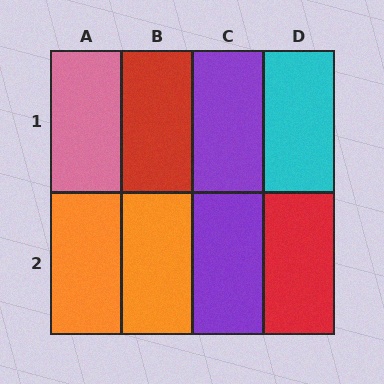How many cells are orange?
2 cells are orange.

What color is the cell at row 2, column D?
Red.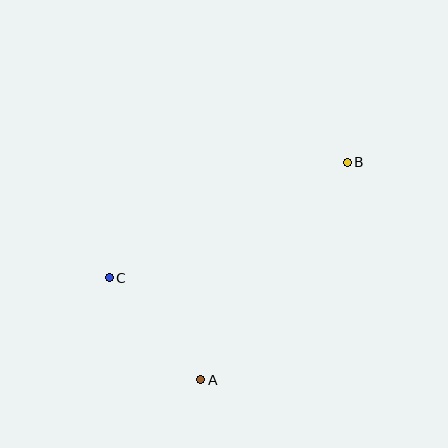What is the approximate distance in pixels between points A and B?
The distance between A and B is approximately 262 pixels.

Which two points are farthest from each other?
Points B and C are farthest from each other.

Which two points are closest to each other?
Points A and C are closest to each other.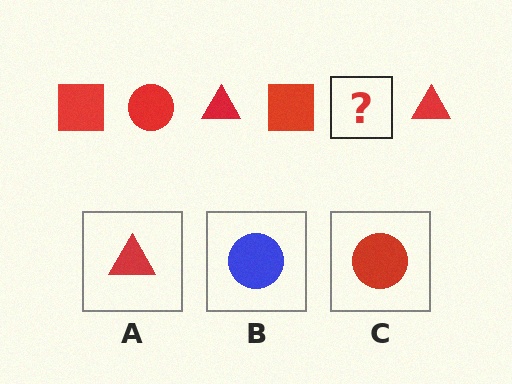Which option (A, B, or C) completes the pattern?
C.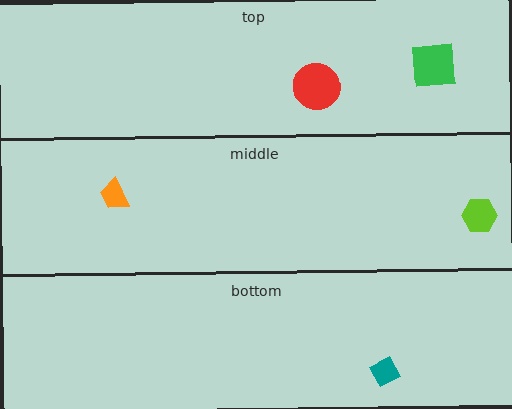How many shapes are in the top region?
2.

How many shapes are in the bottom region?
1.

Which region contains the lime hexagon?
The middle region.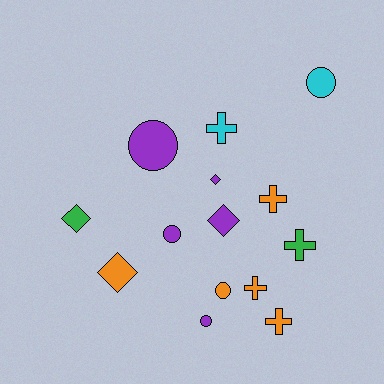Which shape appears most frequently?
Circle, with 5 objects.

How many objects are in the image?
There are 14 objects.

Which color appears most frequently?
Purple, with 5 objects.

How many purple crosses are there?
There are no purple crosses.